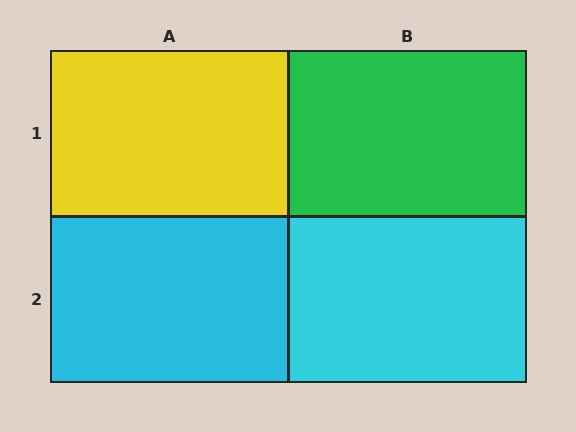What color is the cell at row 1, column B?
Green.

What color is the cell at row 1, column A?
Yellow.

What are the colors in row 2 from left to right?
Cyan, cyan.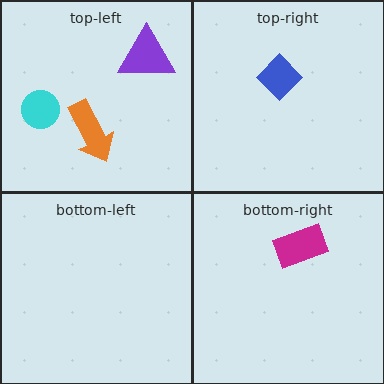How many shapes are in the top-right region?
1.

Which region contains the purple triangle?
The top-left region.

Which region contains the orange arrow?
The top-left region.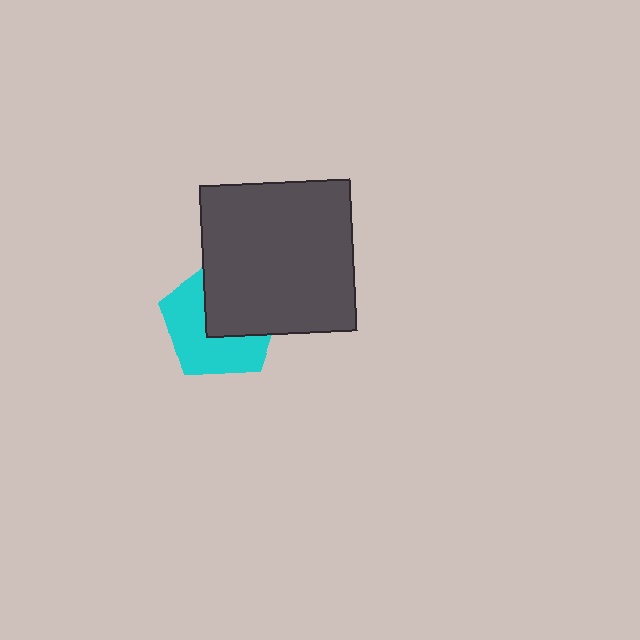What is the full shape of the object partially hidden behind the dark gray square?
The partially hidden object is a cyan pentagon.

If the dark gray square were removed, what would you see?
You would see the complete cyan pentagon.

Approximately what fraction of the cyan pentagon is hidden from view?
Roughly 46% of the cyan pentagon is hidden behind the dark gray square.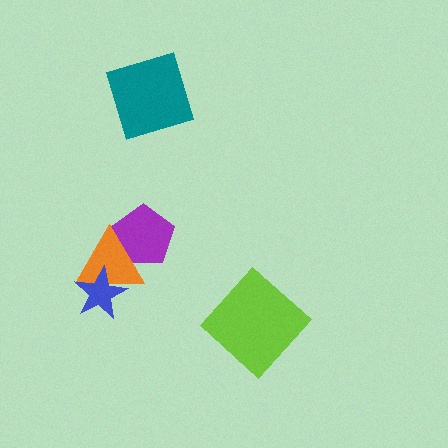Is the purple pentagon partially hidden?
Yes, it is partially covered by another shape.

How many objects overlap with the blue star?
1 object overlaps with the blue star.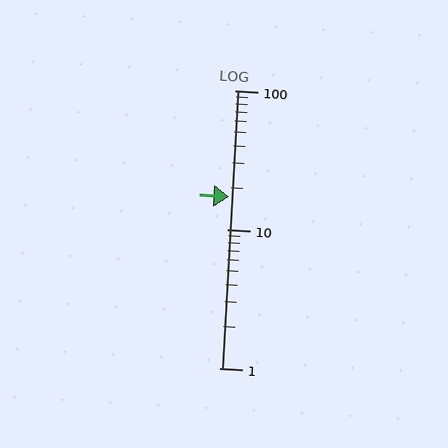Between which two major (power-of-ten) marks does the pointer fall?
The pointer is between 10 and 100.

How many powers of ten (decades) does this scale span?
The scale spans 2 decades, from 1 to 100.